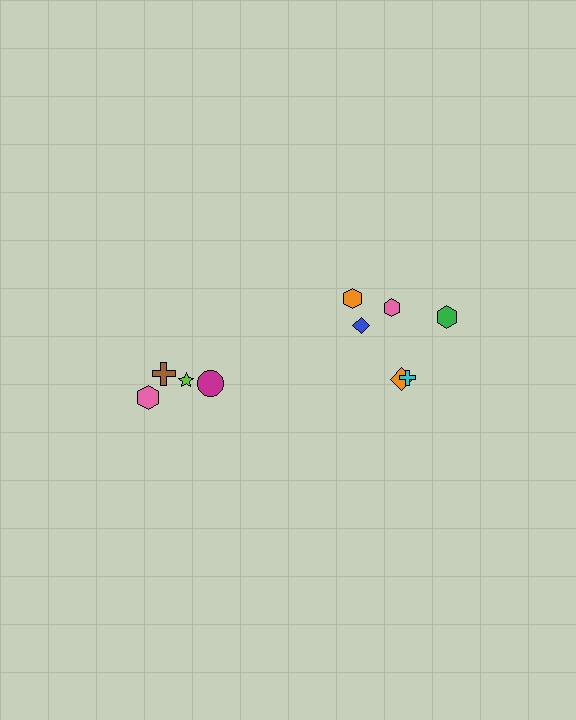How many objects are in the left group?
There are 4 objects.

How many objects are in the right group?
There are 6 objects.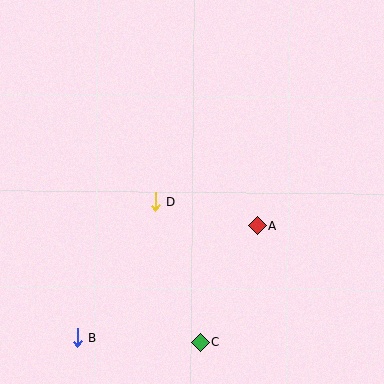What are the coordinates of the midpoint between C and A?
The midpoint between C and A is at (229, 284).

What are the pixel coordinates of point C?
Point C is at (200, 342).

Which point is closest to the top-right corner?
Point A is closest to the top-right corner.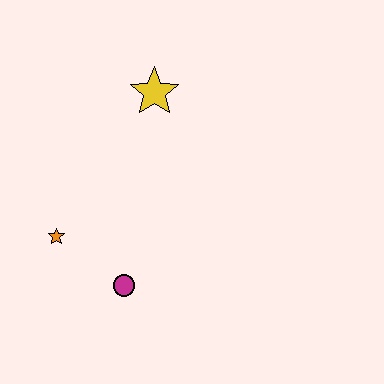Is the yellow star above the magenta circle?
Yes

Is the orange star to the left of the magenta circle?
Yes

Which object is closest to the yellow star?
The orange star is closest to the yellow star.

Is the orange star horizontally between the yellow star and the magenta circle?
No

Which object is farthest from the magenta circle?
The yellow star is farthest from the magenta circle.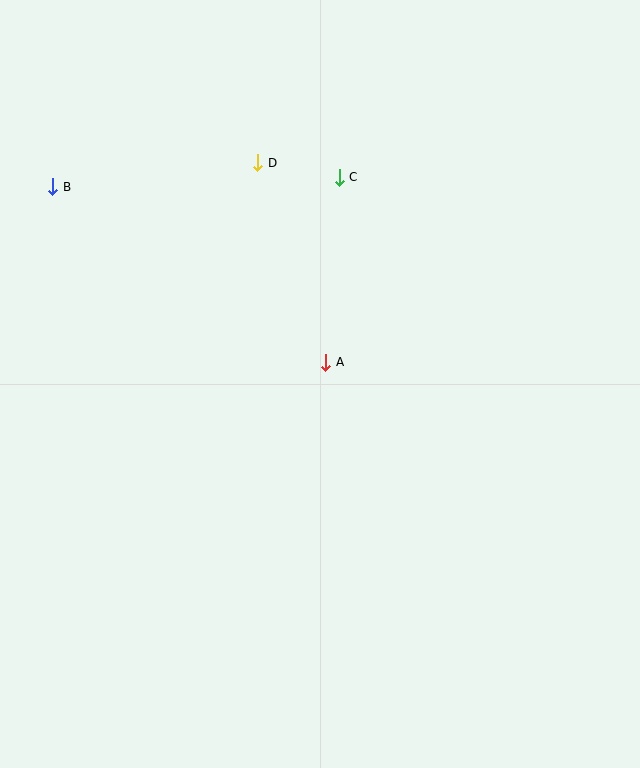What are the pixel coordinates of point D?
Point D is at (258, 163).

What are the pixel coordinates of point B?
Point B is at (53, 187).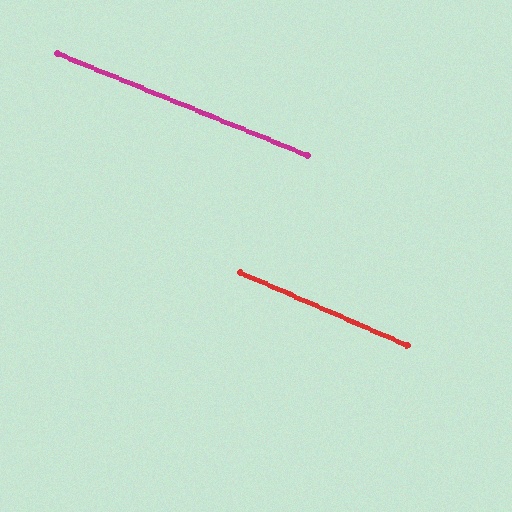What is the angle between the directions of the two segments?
Approximately 1 degree.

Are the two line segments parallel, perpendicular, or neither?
Parallel — their directions differ by only 1.4°.